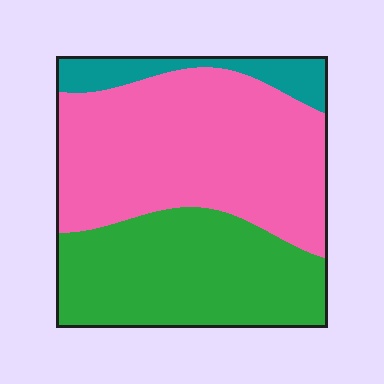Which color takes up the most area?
Pink, at roughly 50%.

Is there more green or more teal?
Green.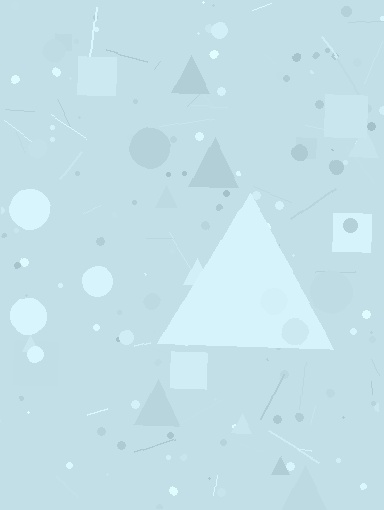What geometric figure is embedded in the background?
A triangle is embedded in the background.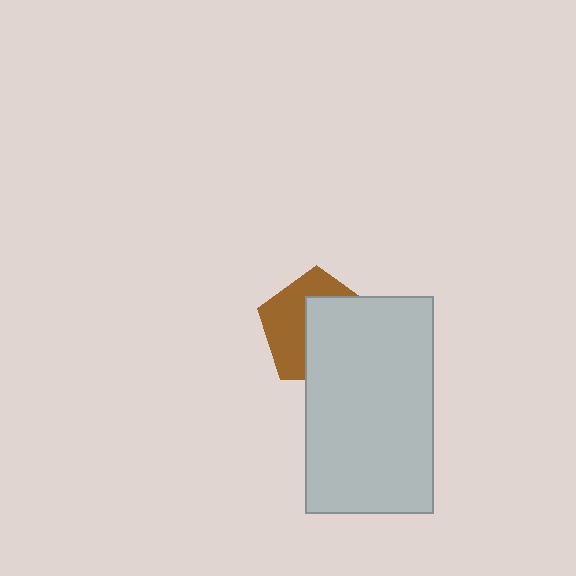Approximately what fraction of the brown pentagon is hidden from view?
Roughly 53% of the brown pentagon is hidden behind the light gray rectangle.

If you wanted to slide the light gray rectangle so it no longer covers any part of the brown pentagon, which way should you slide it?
Slide it toward the lower-right — that is the most direct way to separate the two shapes.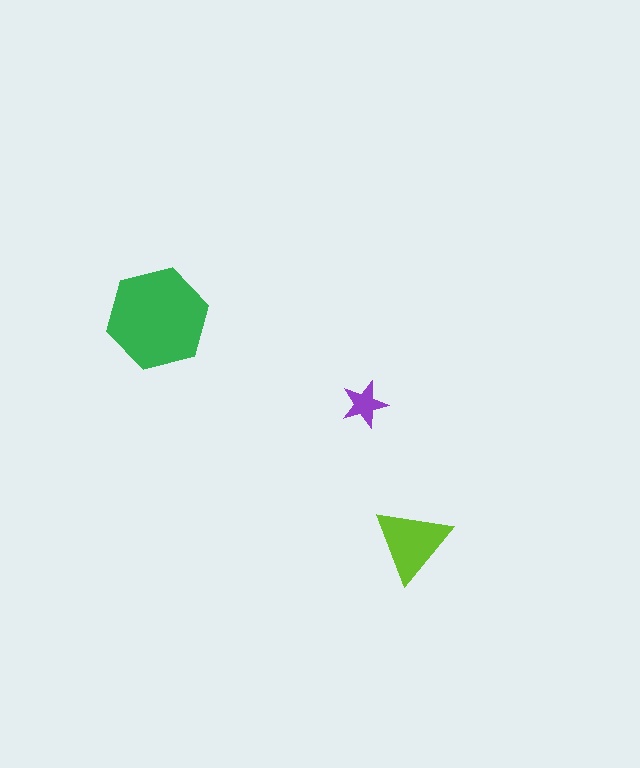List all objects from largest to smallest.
The green hexagon, the lime triangle, the purple star.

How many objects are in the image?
There are 3 objects in the image.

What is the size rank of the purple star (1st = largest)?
3rd.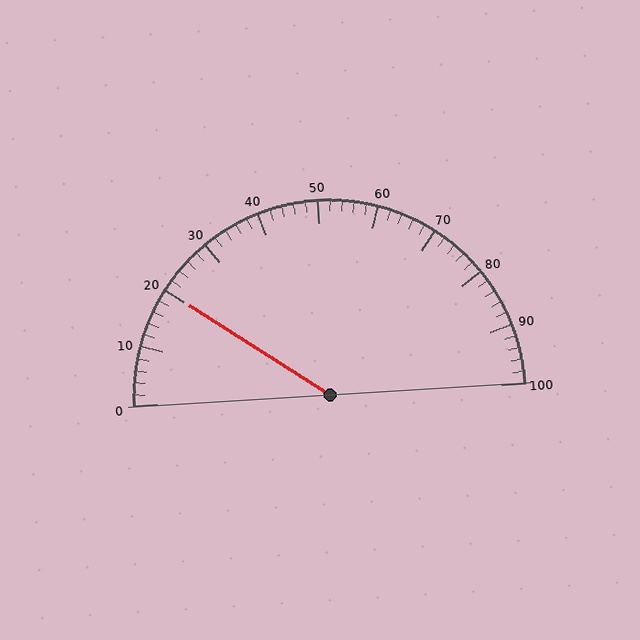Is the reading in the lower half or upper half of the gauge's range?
The reading is in the lower half of the range (0 to 100).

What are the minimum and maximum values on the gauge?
The gauge ranges from 0 to 100.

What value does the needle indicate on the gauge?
The needle indicates approximately 20.